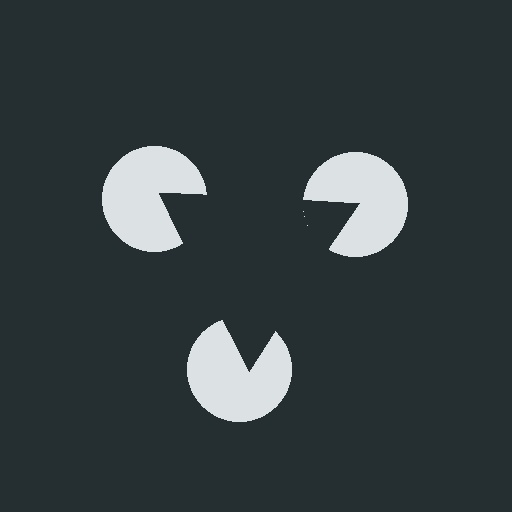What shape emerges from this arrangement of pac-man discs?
An illusory triangle — its edges are inferred from the aligned wedge cuts in the pac-man discs, not physically drawn.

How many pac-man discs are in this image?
There are 3 — one at each vertex of the illusory triangle.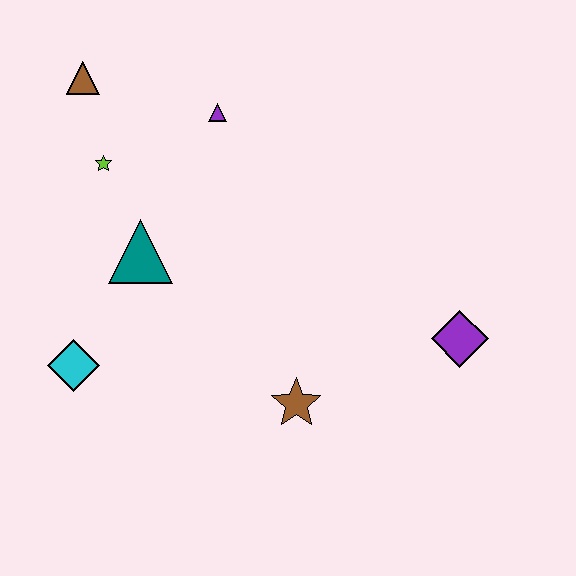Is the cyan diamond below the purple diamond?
Yes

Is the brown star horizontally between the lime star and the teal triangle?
No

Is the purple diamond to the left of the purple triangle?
No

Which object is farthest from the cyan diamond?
The purple diamond is farthest from the cyan diamond.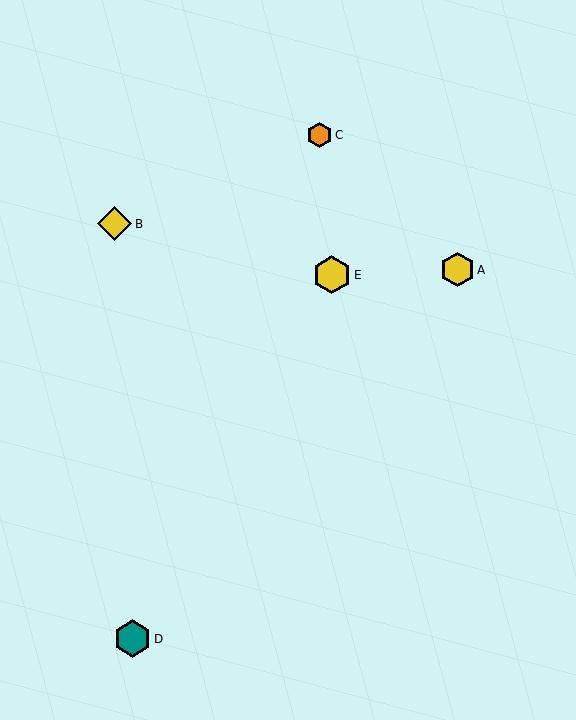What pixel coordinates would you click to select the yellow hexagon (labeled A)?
Click at (457, 270) to select the yellow hexagon A.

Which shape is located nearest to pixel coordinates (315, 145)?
The orange hexagon (labeled C) at (320, 135) is nearest to that location.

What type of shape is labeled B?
Shape B is a yellow diamond.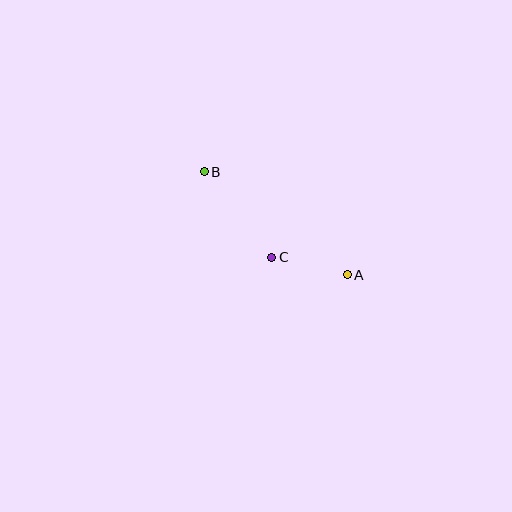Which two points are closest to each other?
Points A and C are closest to each other.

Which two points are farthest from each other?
Points A and B are farthest from each other.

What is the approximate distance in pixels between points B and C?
The distance between B and C is approximately 109 pixels.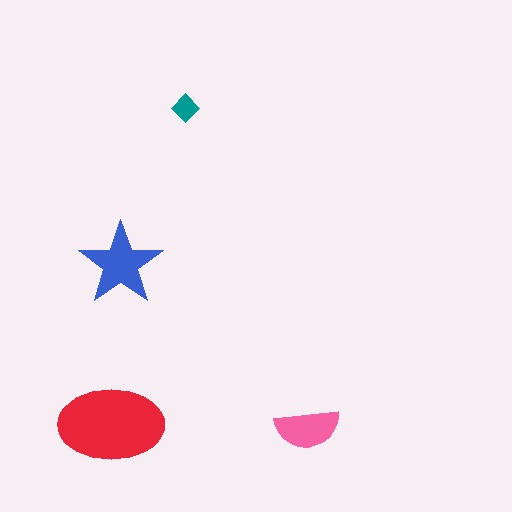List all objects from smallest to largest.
The teal diamond, the pink semicircle, the blue star, the red ellipse.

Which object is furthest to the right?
The pink semicircle is rightmost.